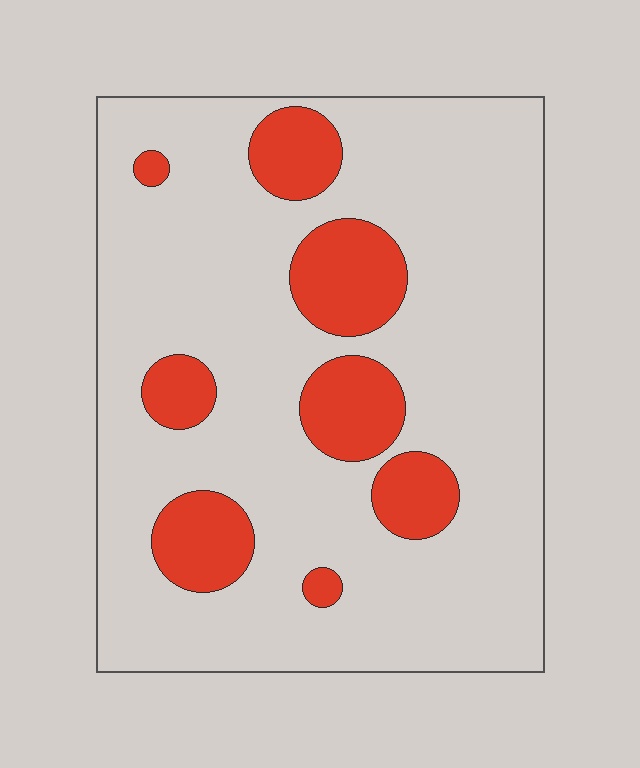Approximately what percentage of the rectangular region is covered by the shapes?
Approximately 20%.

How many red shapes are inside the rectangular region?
8.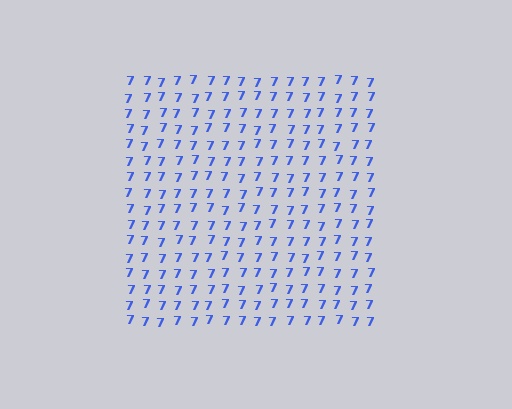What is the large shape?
The large shape is a square.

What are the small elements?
The small elements are digit 7's.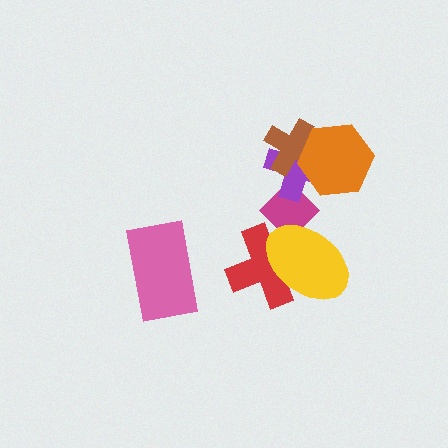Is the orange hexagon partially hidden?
No, no other shape covers it.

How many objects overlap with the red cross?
2 objects overlap with the red cross.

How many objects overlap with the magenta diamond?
3 objects overlap with the magenta diamond.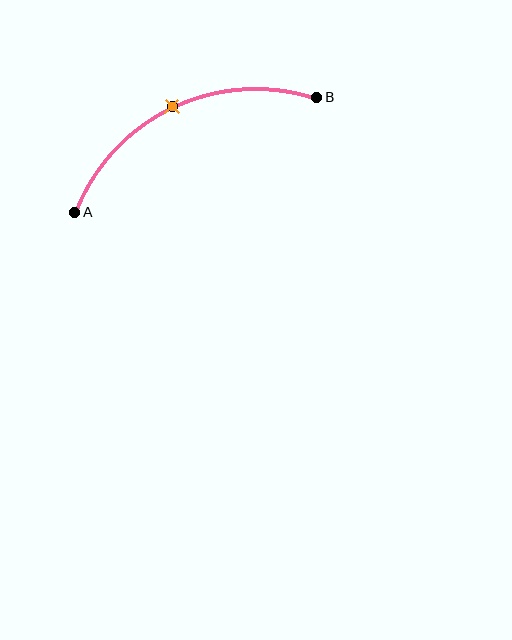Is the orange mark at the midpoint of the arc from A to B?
Yes. The orange mark lies on the arc at equal arc-length from both A and B — it is the arc midpoint.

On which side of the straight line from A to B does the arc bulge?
The arc bulges above the straight line connecting A and B.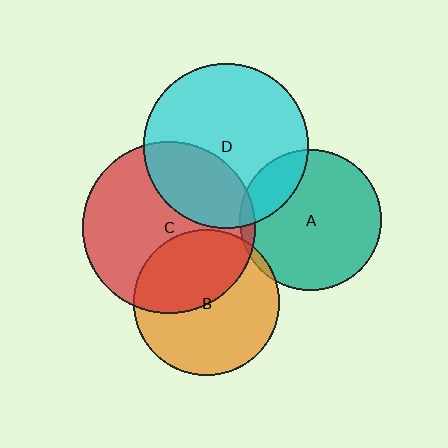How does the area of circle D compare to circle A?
Approximately 1.4 times.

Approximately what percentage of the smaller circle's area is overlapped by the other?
Approximately 5%.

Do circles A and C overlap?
Yes.